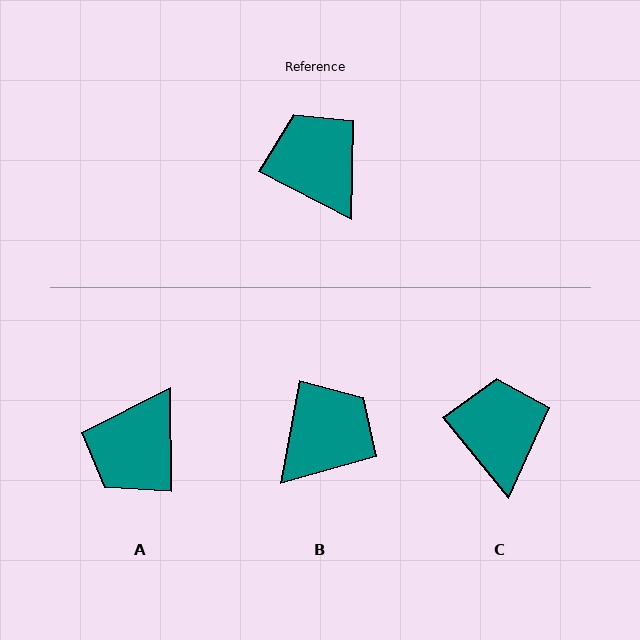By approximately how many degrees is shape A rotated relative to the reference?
Approximately 118 degrees counter-clockwise.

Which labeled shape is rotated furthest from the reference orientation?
A, about 118 degrees away.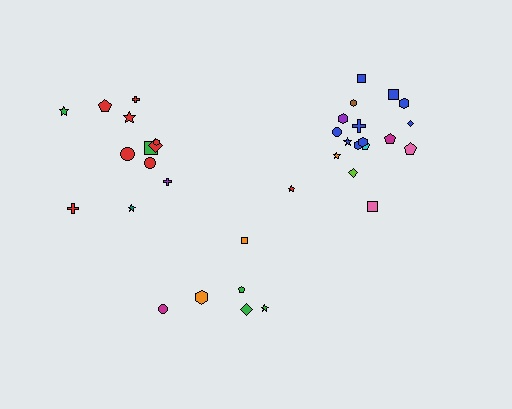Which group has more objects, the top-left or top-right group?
The top-right group.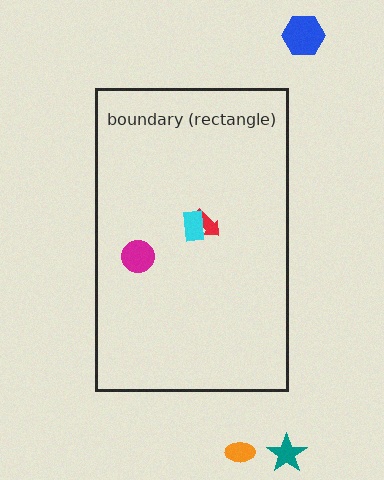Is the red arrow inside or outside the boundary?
Inside.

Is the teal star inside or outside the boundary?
Outside.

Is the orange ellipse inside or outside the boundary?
Outside.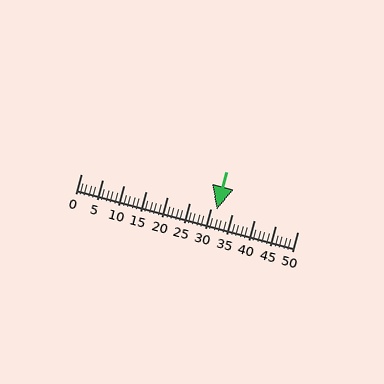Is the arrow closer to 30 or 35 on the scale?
The arrow is closer to 30.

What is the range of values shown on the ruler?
The ruler shows values from 0 to 50.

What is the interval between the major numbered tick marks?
The major tick marks are spaced 5 units apart.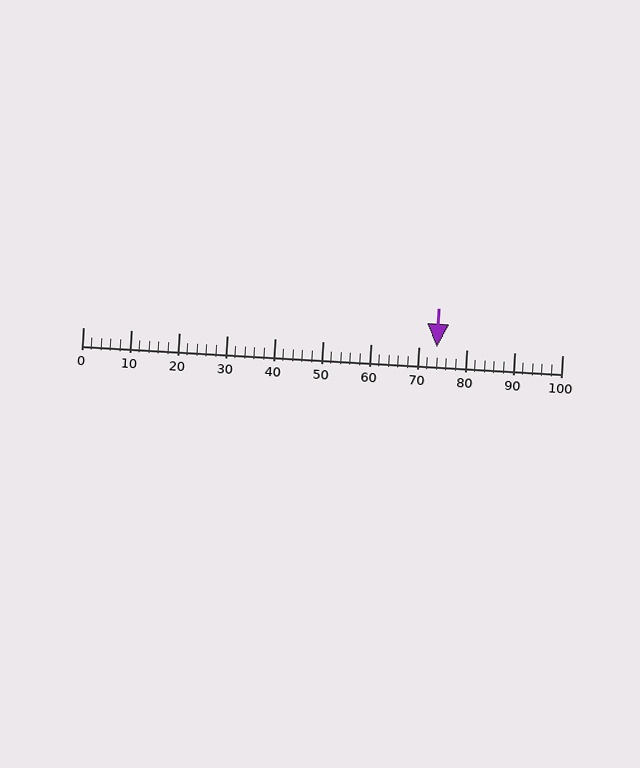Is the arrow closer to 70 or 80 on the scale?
The arrow is closer to 70.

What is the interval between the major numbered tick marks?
The major tick marks are spaced 10 units apart.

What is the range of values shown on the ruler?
The ruler shows values from 0 to 100.